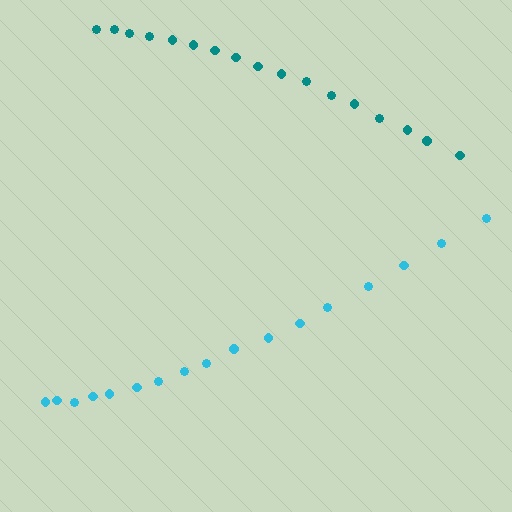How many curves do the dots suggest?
There are 2 distinct paths.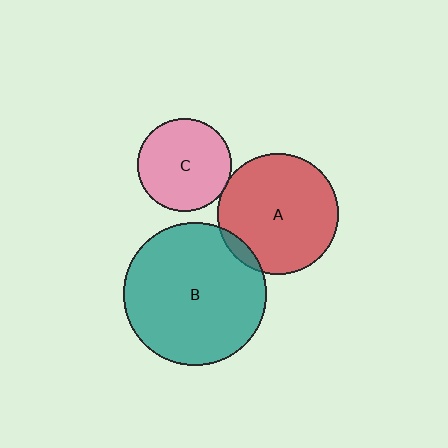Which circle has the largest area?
Circle B (teal).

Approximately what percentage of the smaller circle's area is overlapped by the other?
Approximately 5%.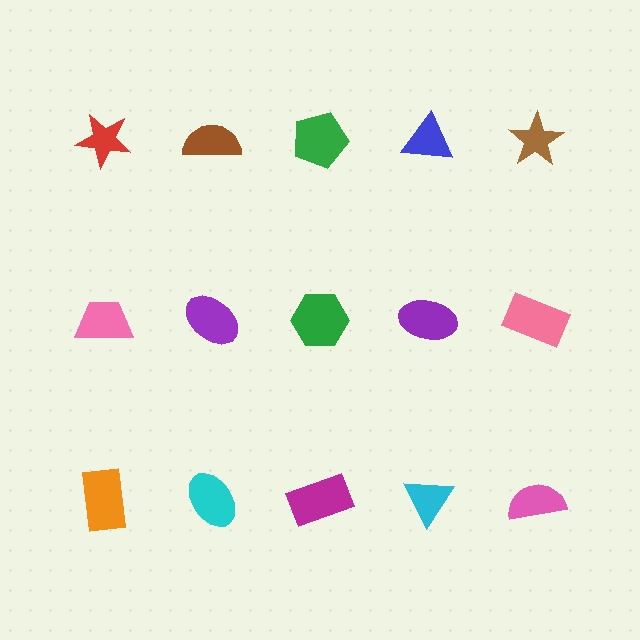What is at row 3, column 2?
A cyan ellipse.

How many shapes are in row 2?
5 shapes.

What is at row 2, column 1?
A pink trapezoid.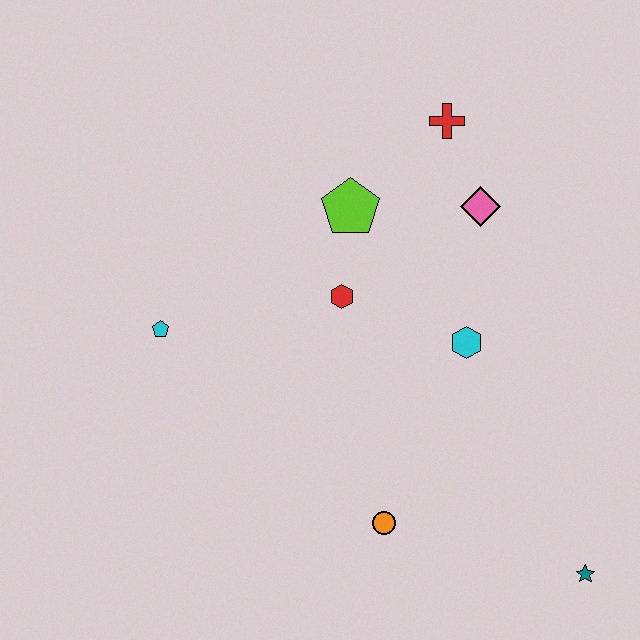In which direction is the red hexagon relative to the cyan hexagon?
The red hexagon is to the left of the cyan hexagon.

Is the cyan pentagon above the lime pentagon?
No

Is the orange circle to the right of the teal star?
No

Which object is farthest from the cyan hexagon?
The cyan pentagon is farthest from the cyan hexagon.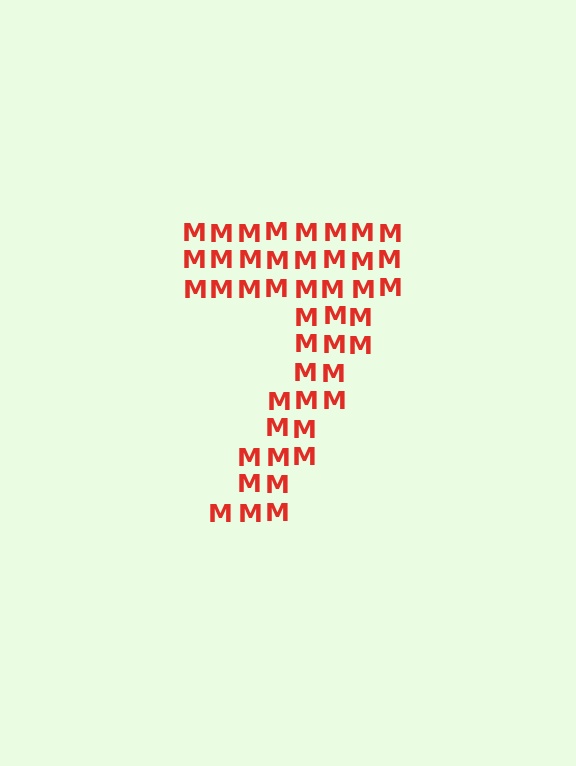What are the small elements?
The small elements are letter M's.